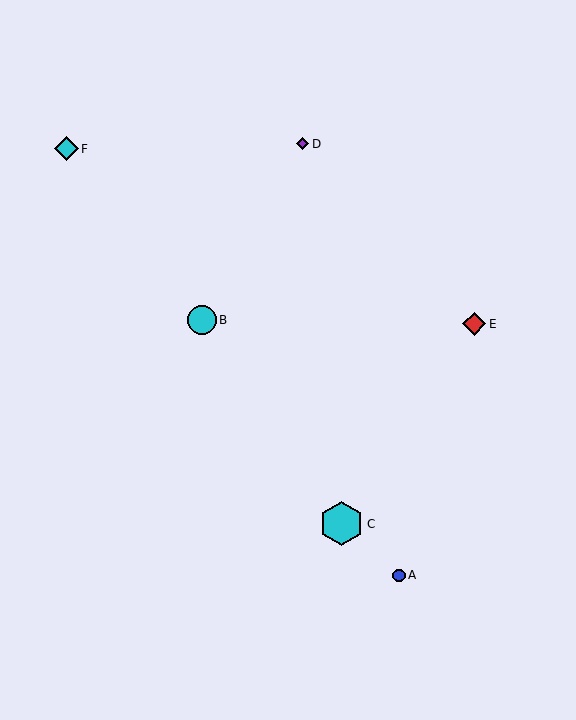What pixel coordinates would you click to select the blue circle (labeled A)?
Click at (399, 576) to select the blue circle A.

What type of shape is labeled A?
Shape A is a blue circle.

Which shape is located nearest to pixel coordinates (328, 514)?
The cyan hexagon (labeled C) at (341, 524) is nearest to that location.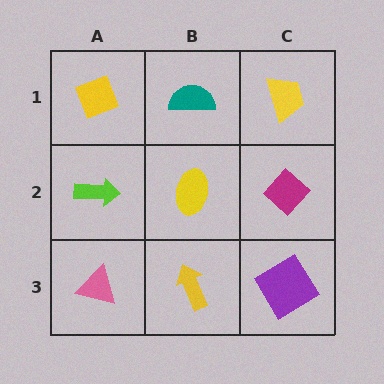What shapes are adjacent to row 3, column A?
A lime arrow (row 2, column A), a yellow arrow (row 3, column B).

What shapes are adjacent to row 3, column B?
A yellow ellipse (row 2, column B), a pink triangle (row 3, column A), a purple diamond (row 3, column C).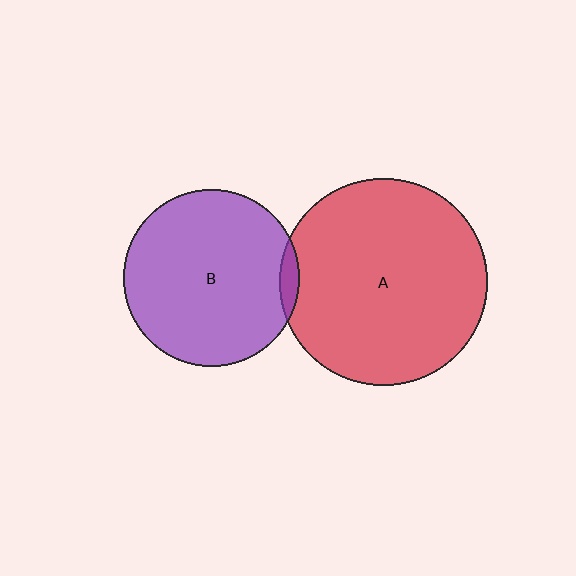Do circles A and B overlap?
Yes.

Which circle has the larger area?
Circle A (red).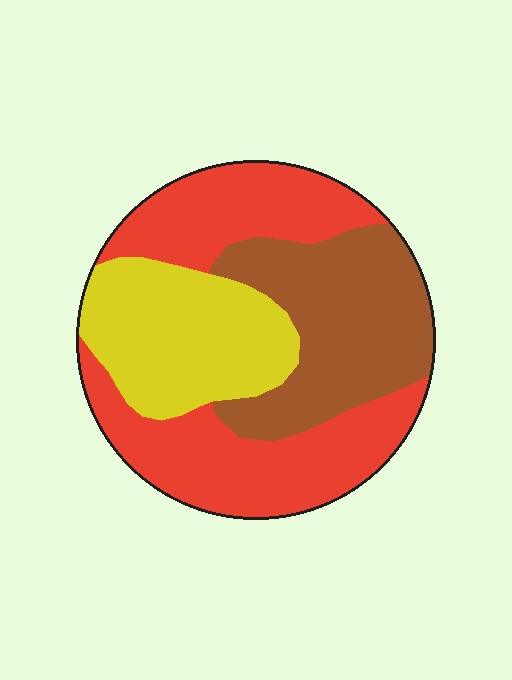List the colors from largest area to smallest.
From largest to smallest: red, brown, yellow.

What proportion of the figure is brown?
Brown covers roughly 30% of the figure.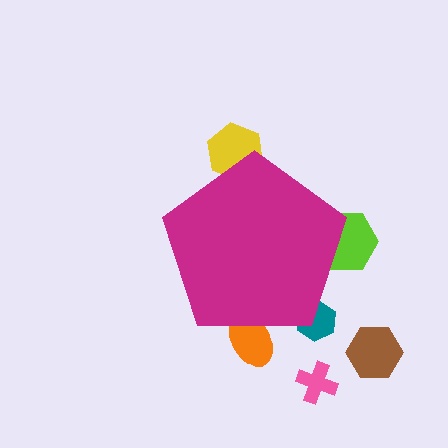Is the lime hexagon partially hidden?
Yes, the lime hexagon is partially hidden behind the magenta pentagon.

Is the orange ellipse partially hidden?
Yes, the orange ellipse is partially hidden behind the magenta pentagon.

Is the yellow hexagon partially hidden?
Yes, the yellow hexagon is partially hidden behind the magenta pentagon.